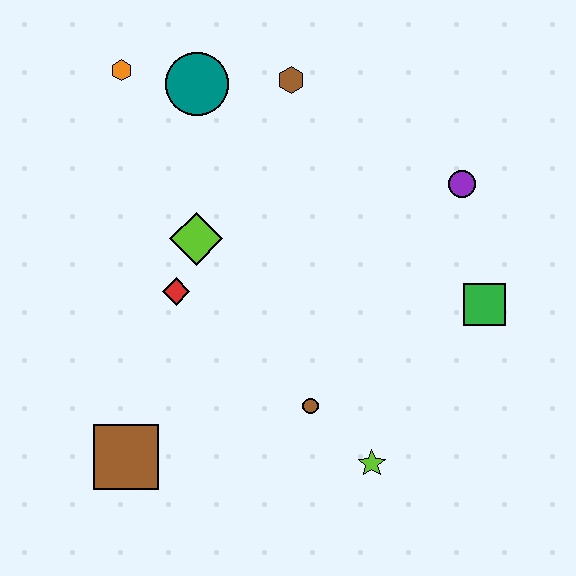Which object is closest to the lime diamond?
The red diamond is closest to the lime diamond.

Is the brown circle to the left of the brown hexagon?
No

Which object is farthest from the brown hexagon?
The brown square is farthest from the brown hexagon.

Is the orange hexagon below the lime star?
No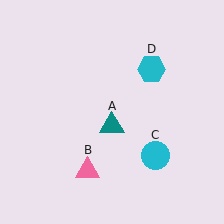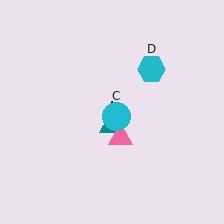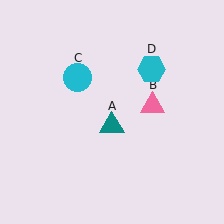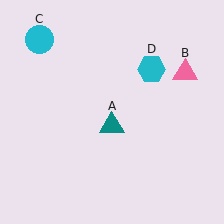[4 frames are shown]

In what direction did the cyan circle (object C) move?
The cyan circle (object C) moved up and to the left.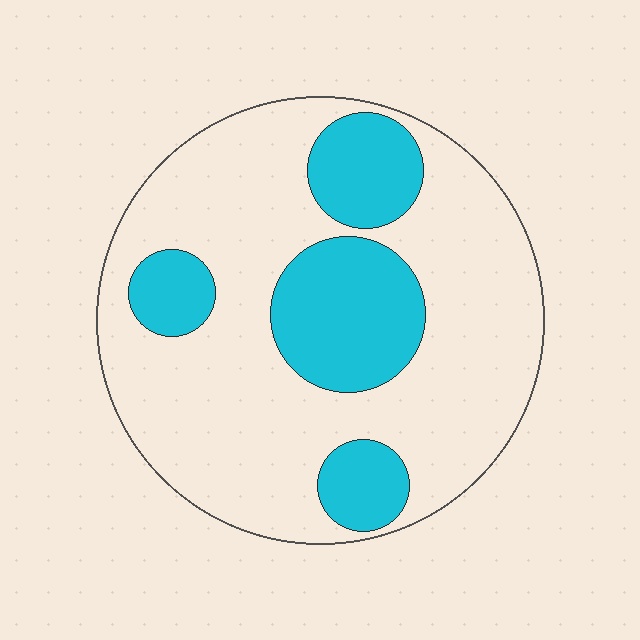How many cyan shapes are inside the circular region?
4.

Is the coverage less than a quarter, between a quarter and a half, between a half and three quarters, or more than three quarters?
Between a quarter and a half.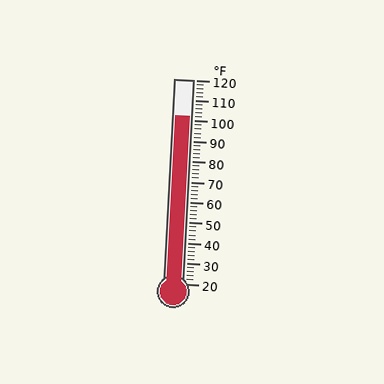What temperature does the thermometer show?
The thermometer shows approximately 102°F.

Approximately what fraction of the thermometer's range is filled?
The thermometer is filled to approximately 80% of its range.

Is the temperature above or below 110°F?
The temperature is below 110°F.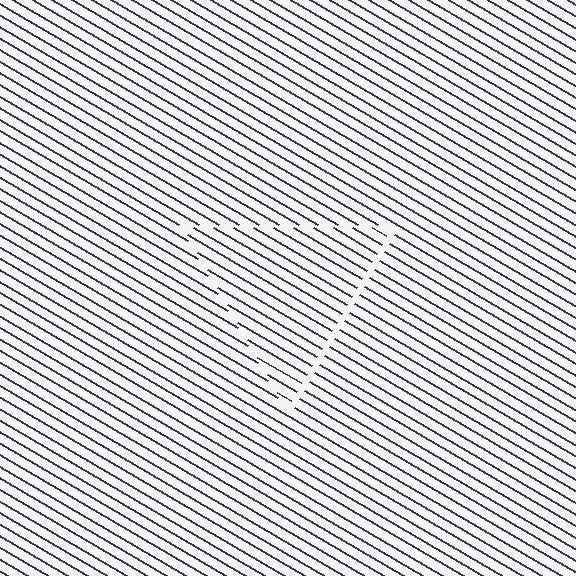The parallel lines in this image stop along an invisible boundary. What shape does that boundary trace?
An illusory triangle. The interior of the shape contains the same grating, shifted by half a period — the contour is defined by the phase discontinuity where line-ends from the inner and outer gratings abut.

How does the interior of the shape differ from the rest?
The interior of the shape contains the same grating, shifted by half a period — the contour is defined by the phase discontinuity where line-ends from the inner and outer gratings abut.